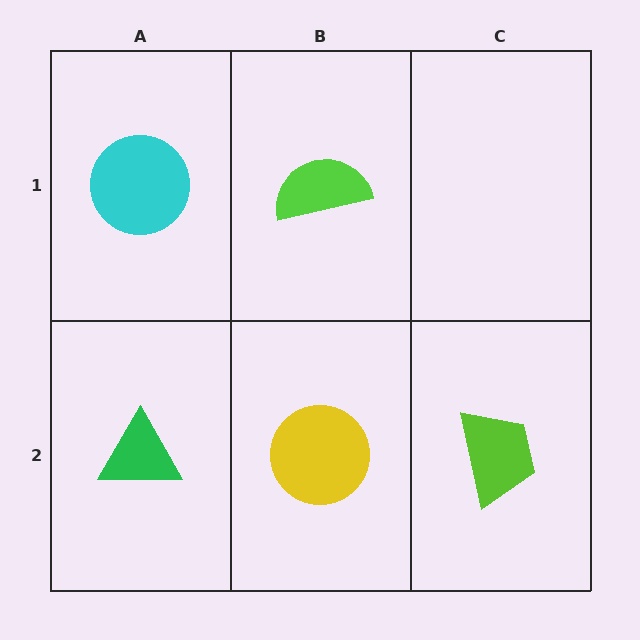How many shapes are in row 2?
3 shapes.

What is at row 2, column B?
A yellow circle.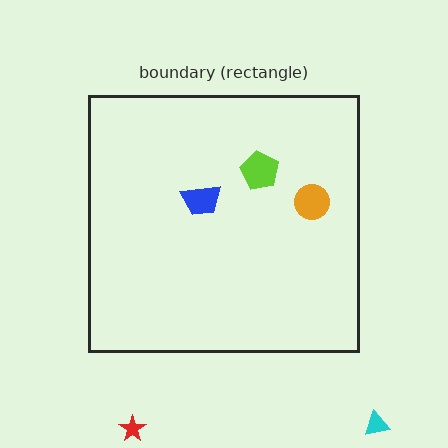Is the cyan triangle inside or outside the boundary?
Outside.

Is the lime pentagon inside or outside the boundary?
Inside.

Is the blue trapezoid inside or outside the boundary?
Inside.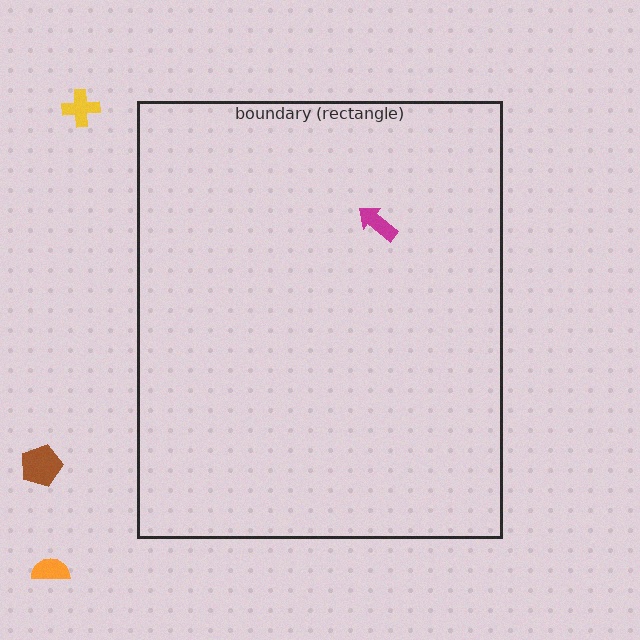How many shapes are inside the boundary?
1 inside, 3 outside.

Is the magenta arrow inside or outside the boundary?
Inside.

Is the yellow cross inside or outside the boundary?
Outside.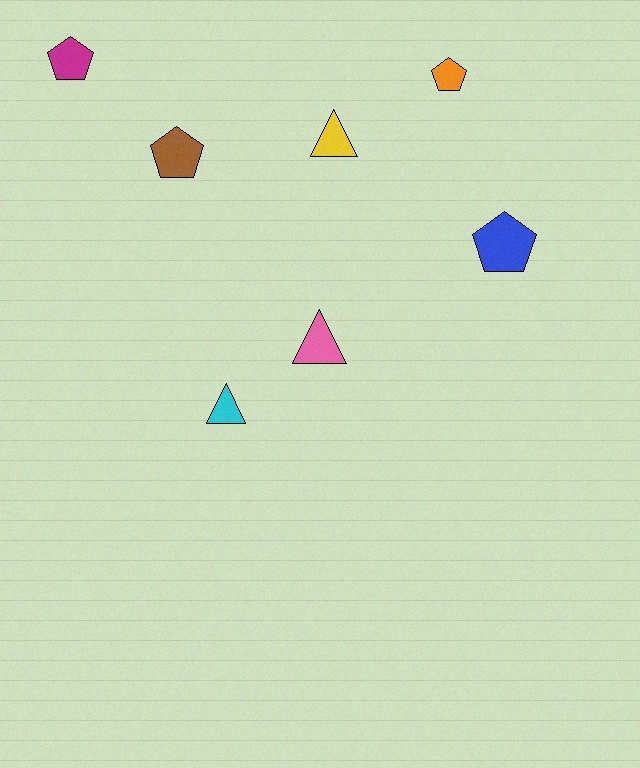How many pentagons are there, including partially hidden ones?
There are 4 pentagons.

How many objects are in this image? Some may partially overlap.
There are 7 objects.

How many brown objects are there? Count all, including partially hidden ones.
There is 1 brown object.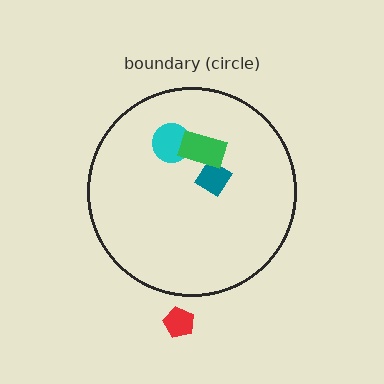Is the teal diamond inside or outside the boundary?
Inside.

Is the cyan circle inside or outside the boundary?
Inside.